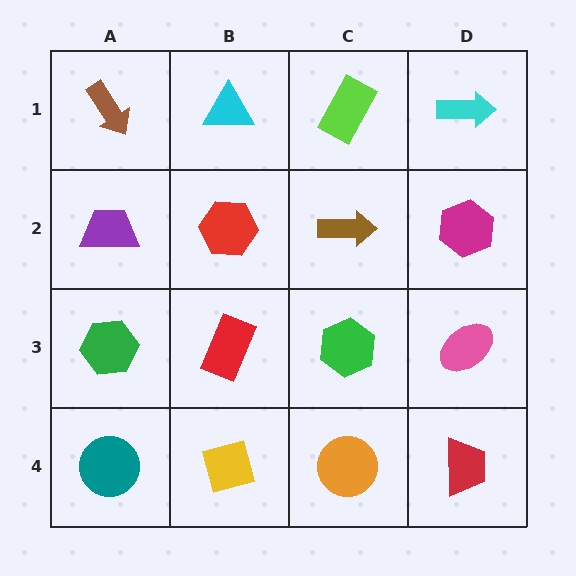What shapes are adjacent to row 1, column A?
A purple trapezoid (row 2, column A), a cyan triangle (row 1, column B).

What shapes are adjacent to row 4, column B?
A red rectangle (row 3, column B), a teal circle (row 4, column A), an orange circle (row 4, column C).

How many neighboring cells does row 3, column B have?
4.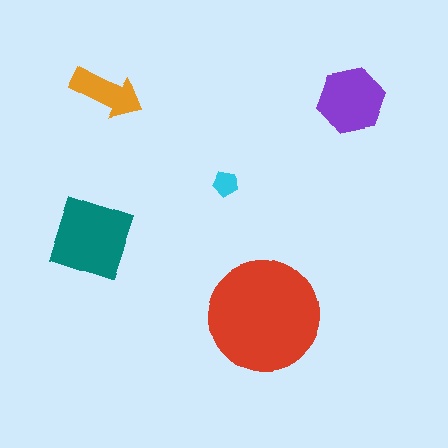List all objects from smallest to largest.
The cyan pentagon, the orange arrow, the purple hexagon, the teal square, the red circle.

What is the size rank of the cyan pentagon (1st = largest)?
5th.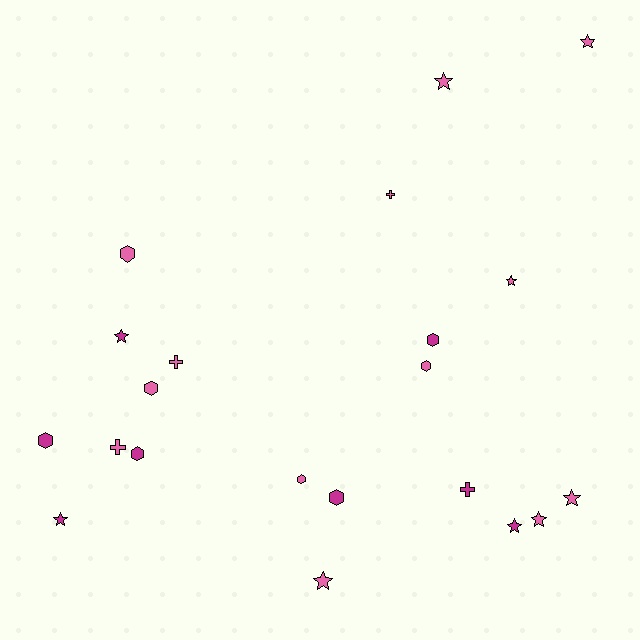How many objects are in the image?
There are 21 objects.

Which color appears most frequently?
Pink, with 13 objects.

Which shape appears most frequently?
Star, with 9 objects.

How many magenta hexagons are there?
There are 4 magenta hexagons.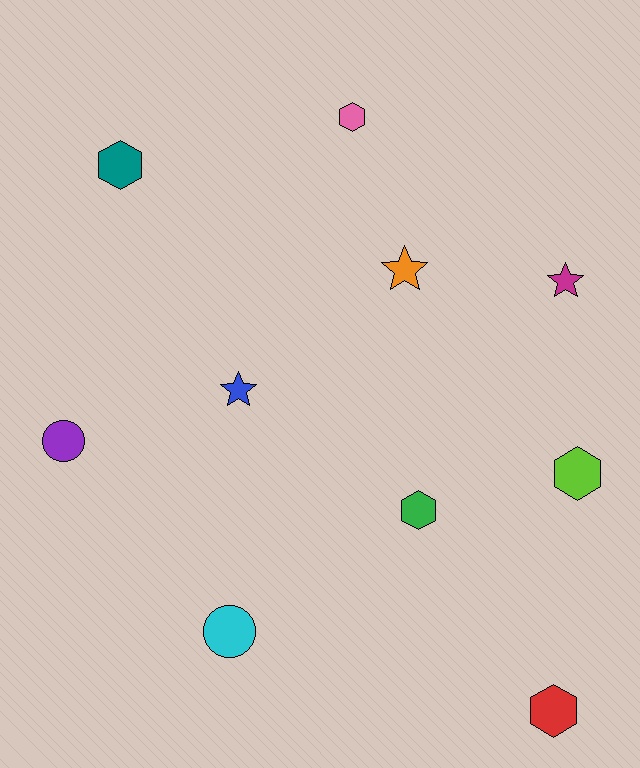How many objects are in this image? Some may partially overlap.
There are 10 objects.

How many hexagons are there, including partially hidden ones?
There are 5 hexagons.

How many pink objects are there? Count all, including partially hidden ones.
There is 1 pink object.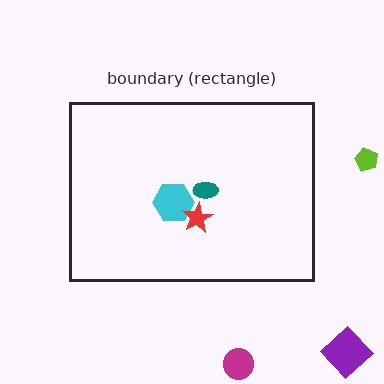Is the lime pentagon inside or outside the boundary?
Outside.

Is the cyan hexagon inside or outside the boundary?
Inside.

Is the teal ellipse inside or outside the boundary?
Inside.